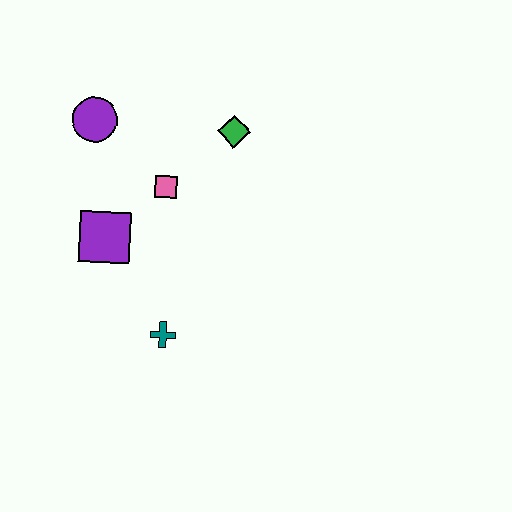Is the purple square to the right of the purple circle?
Yes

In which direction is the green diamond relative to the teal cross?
The green diamond is above the teal cross.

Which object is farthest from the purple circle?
The teal cross is farthest from the purple circle.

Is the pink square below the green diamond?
Yes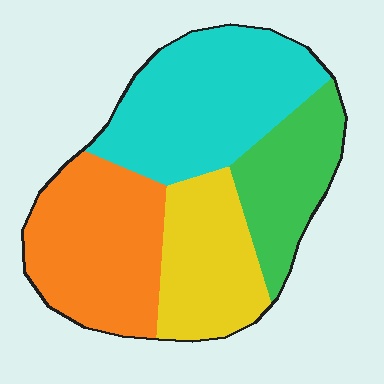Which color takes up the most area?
Cyan, at roughly 35%.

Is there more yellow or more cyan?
Cyan.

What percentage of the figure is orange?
Orange takes up about one quarter (1/4) of the figure.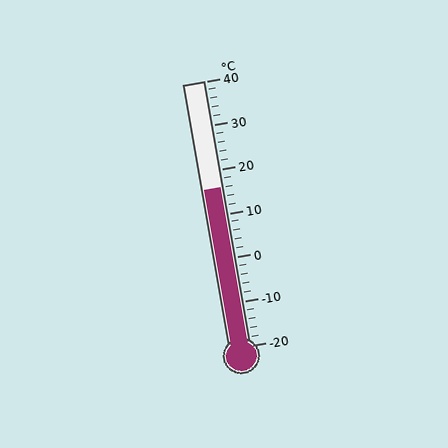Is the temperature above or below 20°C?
The temperature is below 20°C.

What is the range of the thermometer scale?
The thermometer scale ranges from -20°C to 40°C.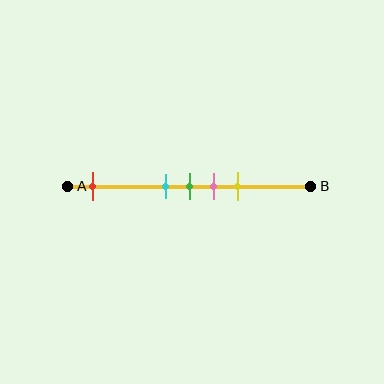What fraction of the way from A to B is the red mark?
The red mark is approximately 10% (0.1) of the way from A to B.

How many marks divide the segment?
There are 5 marks dividing the segment.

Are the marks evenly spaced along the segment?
No, the marks are not evenly spaced.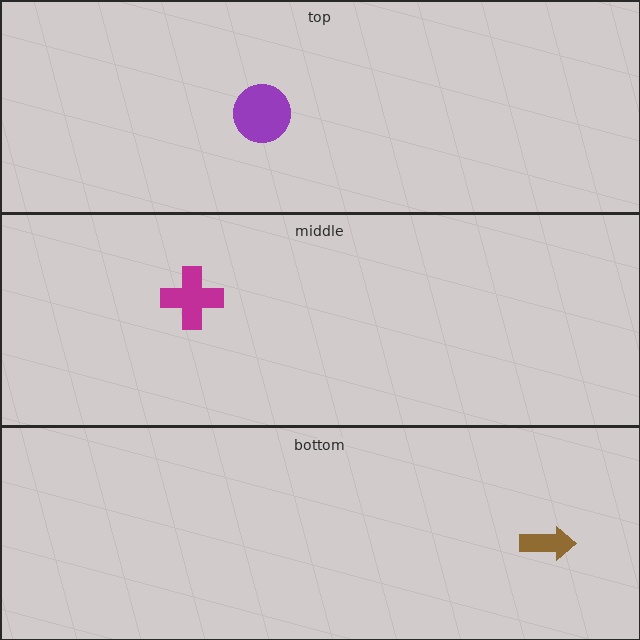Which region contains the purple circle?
The top region.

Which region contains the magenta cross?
The middle region.